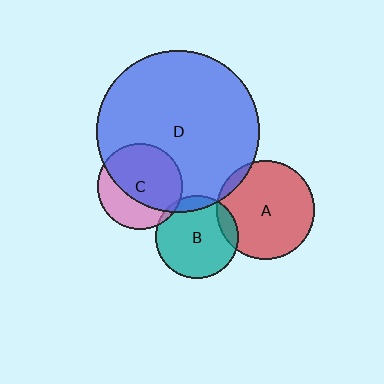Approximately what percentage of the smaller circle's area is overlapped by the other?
Approximately 5%.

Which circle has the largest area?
Circle D (blue).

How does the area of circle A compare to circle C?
Approximately 1.3 times.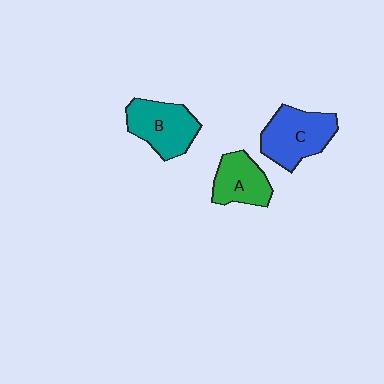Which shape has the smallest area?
Shape A (green).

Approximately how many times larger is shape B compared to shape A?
Approximately 1.3 times.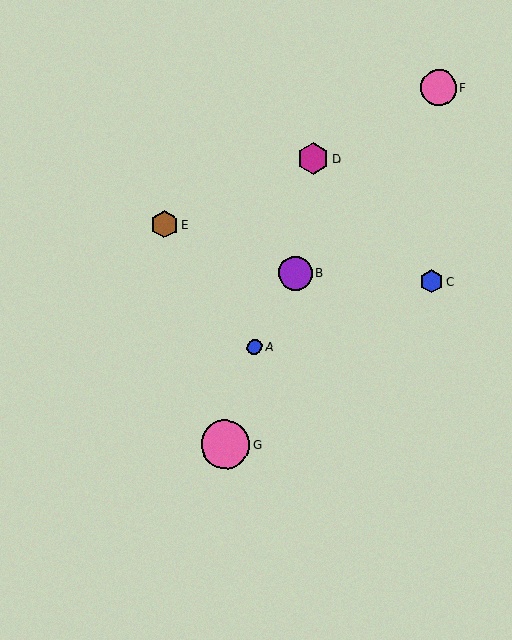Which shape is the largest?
The pink circle (labeled G) is the largest.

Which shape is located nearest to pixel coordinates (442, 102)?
The pink circle (labeled F) at (439, 88) is nearest to that location.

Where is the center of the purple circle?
The center of the purple circle is at (295, 273).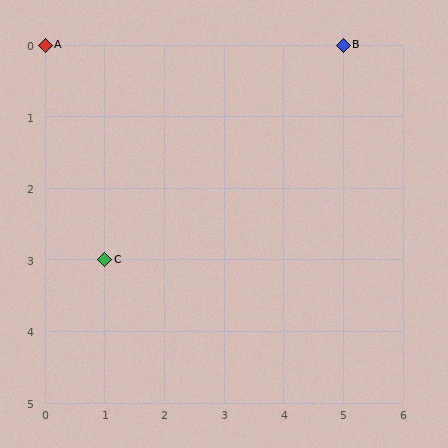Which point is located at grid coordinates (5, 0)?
Point B is at (5, 0).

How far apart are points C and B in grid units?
Points C and B are 4 columns and 3 rows apart (about 5.0 grid units diagonally).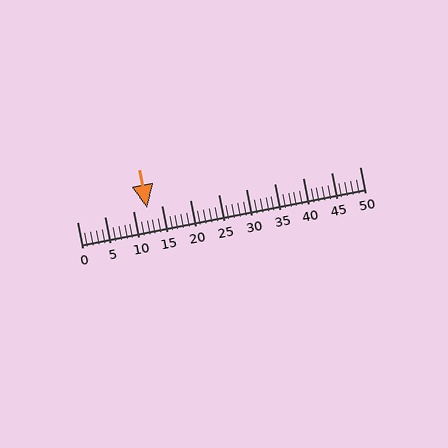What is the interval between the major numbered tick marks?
The major tick marks are spaced 5 units apart.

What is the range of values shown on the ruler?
The ruler shows values from 0 to 50.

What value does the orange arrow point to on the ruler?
The orange arrow points to approximately 12.